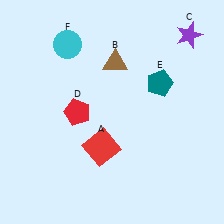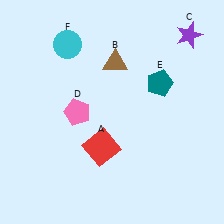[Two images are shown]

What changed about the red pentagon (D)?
In Image 1, D is red. In Image 2, it changed to pink.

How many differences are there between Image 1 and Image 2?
There is 1 difference between the two images.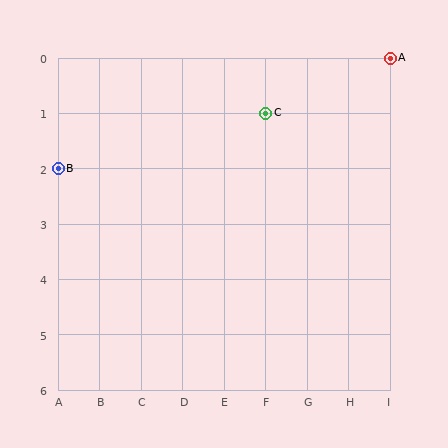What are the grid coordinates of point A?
Point A is at grid coordinates (I, 0).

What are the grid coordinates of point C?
Point C is at grid coordinates (F, 1).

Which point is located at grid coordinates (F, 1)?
Point C is at (F, 1).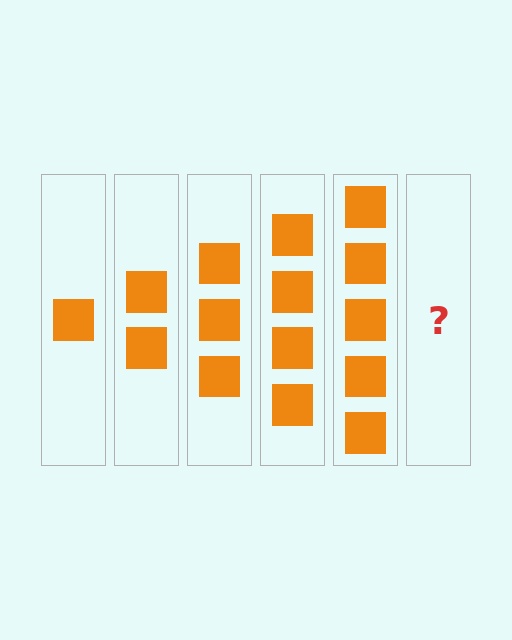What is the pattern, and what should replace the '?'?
The pattern is that each step adds one more square. The '?' should be 6 squares.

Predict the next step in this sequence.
The next step is 6 squares.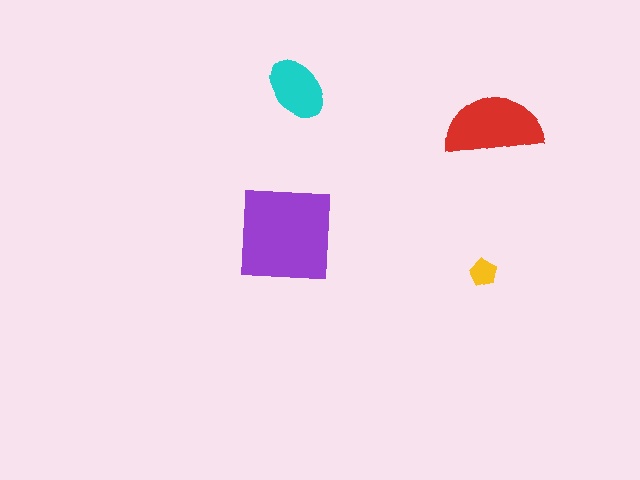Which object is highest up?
The cyan ellipse is topmost.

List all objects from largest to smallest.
The purple square, the red semicircle, the cyan ellipse, the yellow pentagon.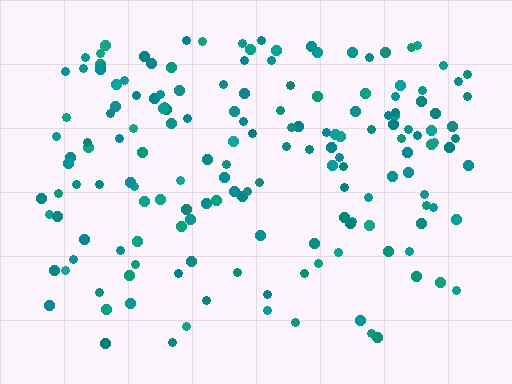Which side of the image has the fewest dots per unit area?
The bottom.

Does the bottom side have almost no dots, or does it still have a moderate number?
Still a moderate number, just noticeably fewer than the top.